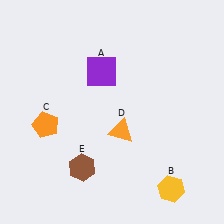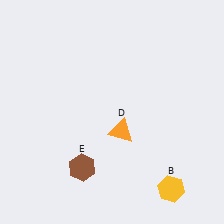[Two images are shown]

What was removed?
The orange pentagon (C), the purple square (A) were removed in Image 2.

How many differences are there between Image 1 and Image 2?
There are 2 differences between the two images.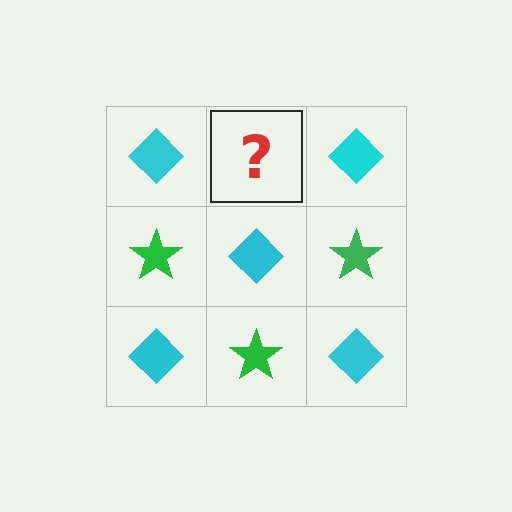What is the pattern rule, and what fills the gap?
The rule is that it alternates cyan diamond and green star in a checkerboard pattern. The gap should be filled with a green star.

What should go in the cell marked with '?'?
The missing cell should contain a green star.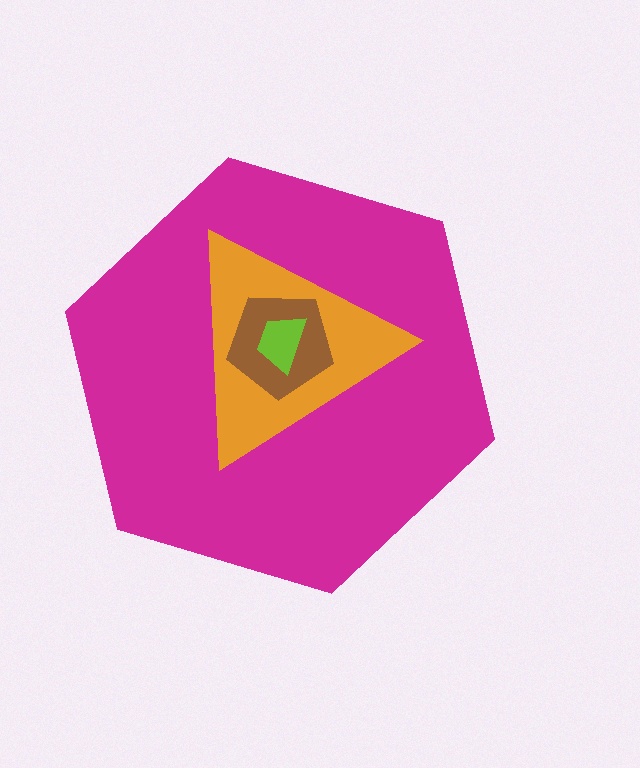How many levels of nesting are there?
4.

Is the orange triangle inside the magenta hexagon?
Yes.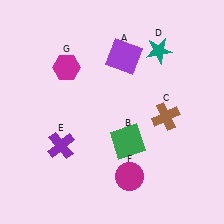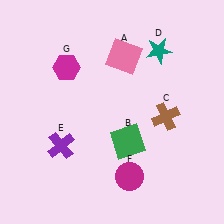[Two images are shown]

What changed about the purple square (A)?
In Image 1, A is purple. In Image 2, it changed to pink.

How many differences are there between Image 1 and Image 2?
There is 1 difference between the two images.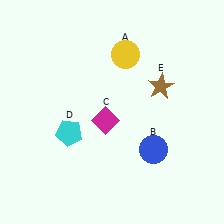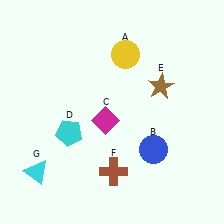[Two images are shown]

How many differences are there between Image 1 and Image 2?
There are 2 differences between the two images.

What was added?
A brown cross (F), a cyan triangle (G) were added in Image 2.